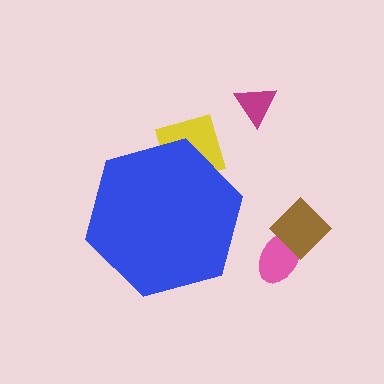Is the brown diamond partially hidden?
No, the brown diamond is fully visible.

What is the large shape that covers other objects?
A blue hexagon.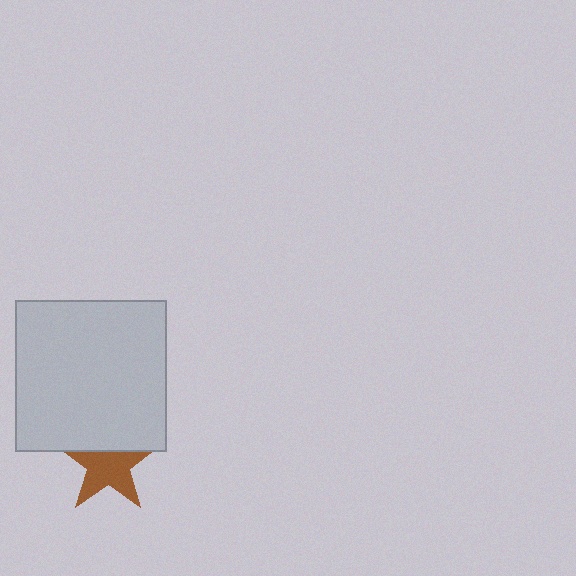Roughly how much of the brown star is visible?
Most of it is visible (roughly 69%).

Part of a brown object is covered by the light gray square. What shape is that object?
It is a star.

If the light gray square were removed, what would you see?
You would see the complete brown star.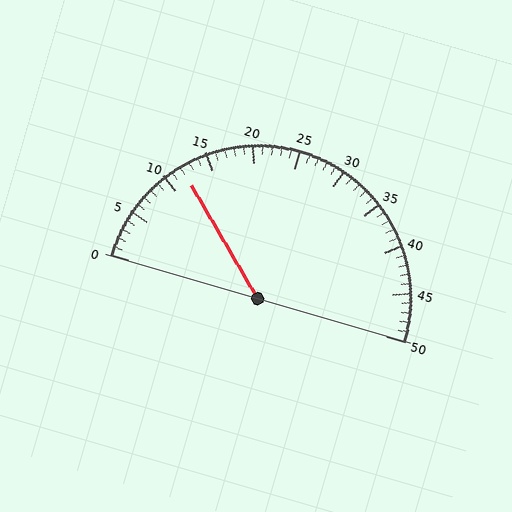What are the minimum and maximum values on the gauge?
The gauge ranges from 0 to 50.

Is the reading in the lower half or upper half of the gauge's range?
The reading is in the lower half of the range (0 to 50).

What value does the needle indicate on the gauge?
The needle indicates approximately 12.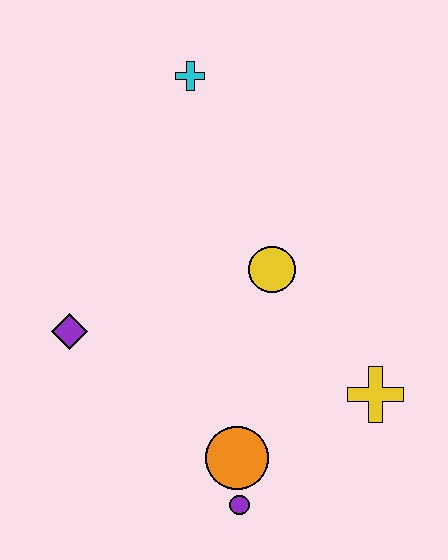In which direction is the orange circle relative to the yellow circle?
The orange circle is below the yellow circle.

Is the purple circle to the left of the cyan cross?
No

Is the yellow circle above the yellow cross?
Yes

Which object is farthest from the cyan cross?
The purple circle is farthest from the cyan cross.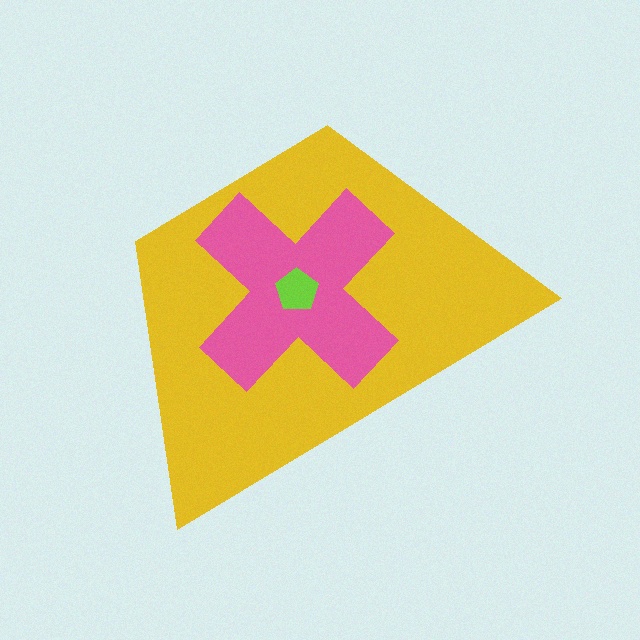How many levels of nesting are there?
3.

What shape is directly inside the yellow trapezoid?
The pink cross.